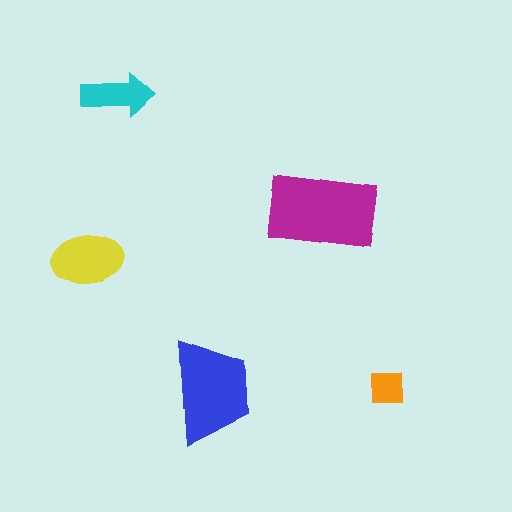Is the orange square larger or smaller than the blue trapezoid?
Smaller.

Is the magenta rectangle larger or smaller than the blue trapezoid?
Larger.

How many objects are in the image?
There are 5 objects in the image.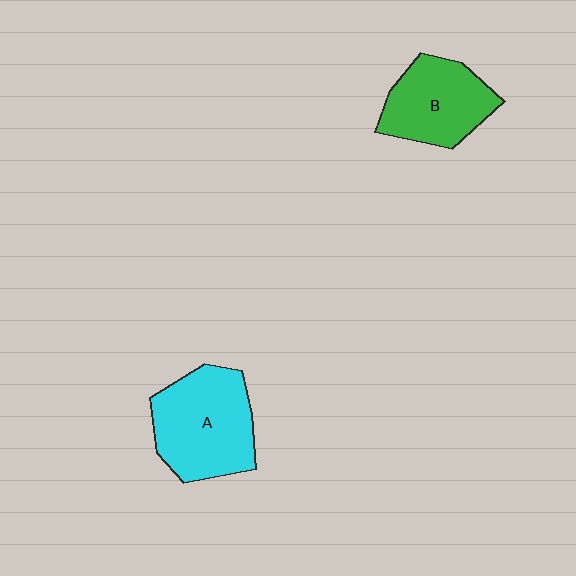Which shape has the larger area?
Shape A (cyan).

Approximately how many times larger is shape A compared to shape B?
Approximately 1.3 times.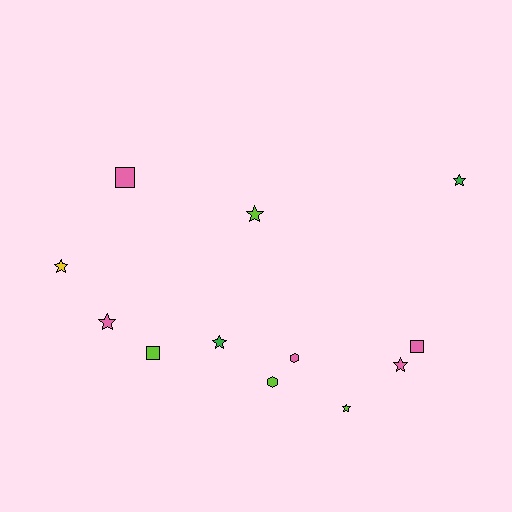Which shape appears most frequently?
Star, with 7 objects.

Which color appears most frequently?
Pink, with 5 objects.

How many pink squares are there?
There are 2 pink squares.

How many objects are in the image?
There are 12 objects.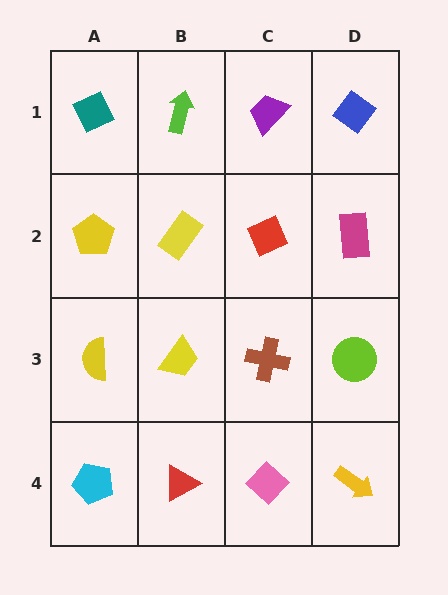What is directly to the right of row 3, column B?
A brown cross.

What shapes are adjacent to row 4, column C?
A brown cross (row 3, column C), a red triangle (row 4, column B), a yellow arrow (row 4, column D).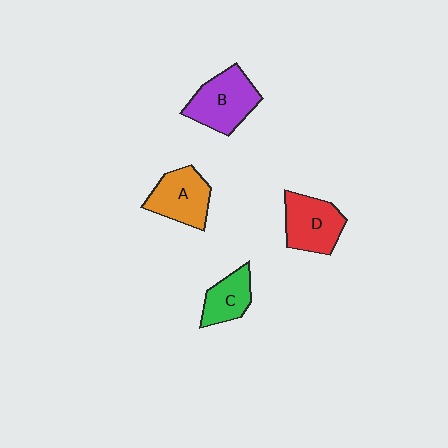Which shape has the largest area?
Shape B (purple).